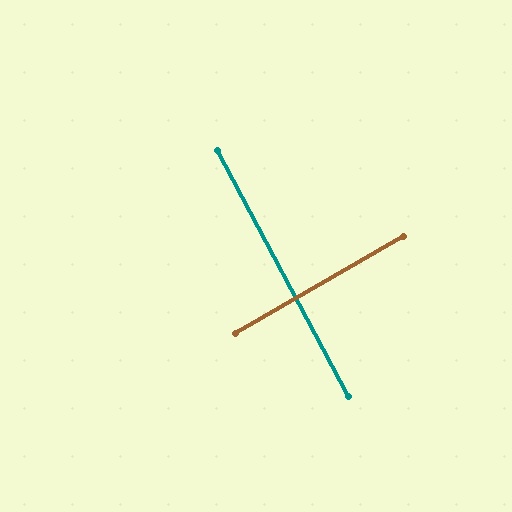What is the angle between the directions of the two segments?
Approximately 88 degrees.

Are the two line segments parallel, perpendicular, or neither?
Perpendicular — they meet at approximately 88°.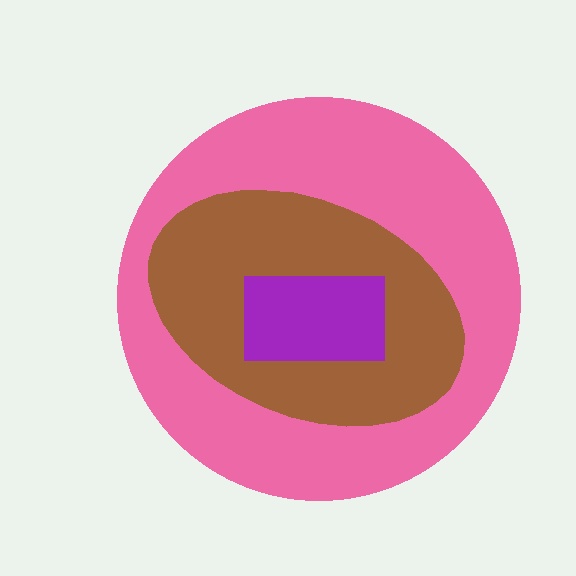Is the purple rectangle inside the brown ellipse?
Yes.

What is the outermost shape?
The pink circle.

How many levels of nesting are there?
3.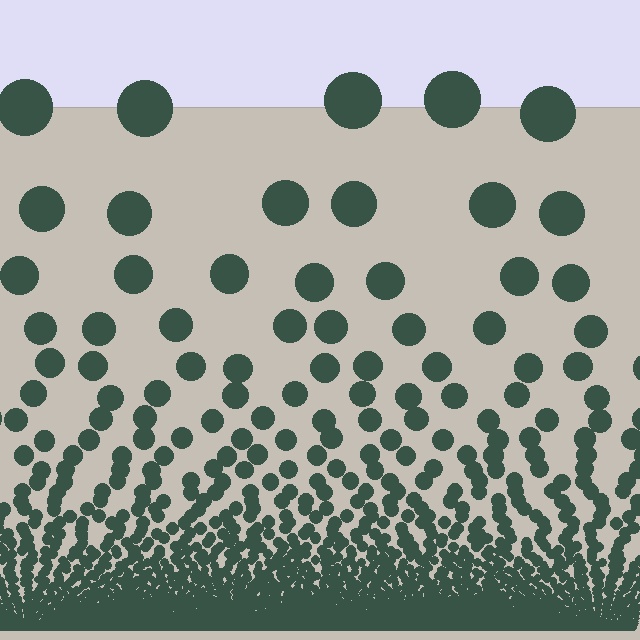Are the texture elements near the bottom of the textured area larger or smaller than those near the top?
Smaller. The gradient is inverted — elements near the bottom are smaller and denser.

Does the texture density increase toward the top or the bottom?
Density increases toward the bottom.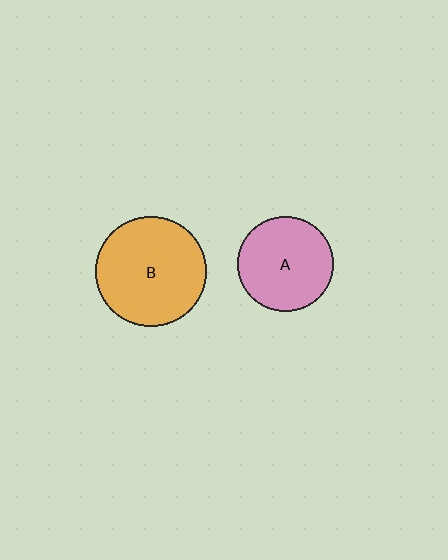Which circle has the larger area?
Circle B (orange).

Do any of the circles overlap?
No, none of the circles overlap.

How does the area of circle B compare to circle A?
Approximately 1.3 times.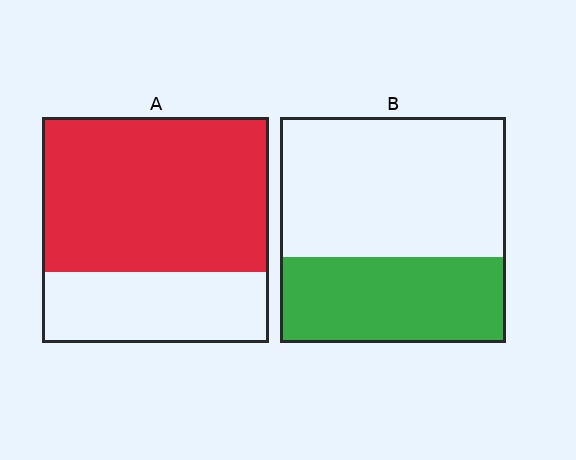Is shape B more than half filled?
No.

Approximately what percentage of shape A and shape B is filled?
A is approximately 70% and B is approximately 40%.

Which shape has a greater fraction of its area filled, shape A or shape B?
Shape A.